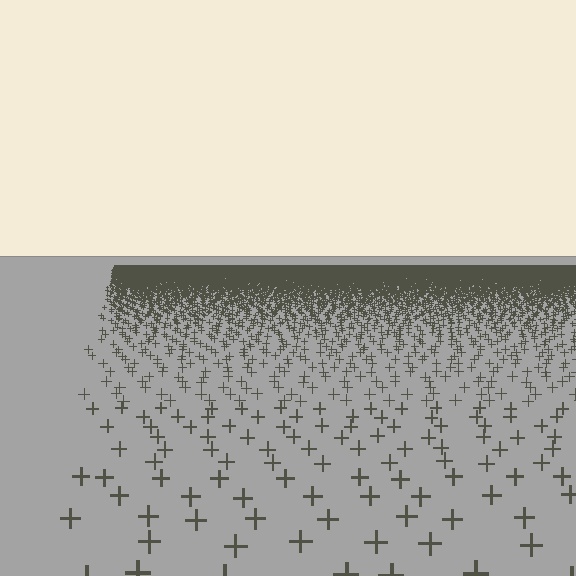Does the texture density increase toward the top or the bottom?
Density increases toward the top.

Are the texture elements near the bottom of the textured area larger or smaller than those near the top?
Larger. Near the bottom, elements are closer to the viewer and appear at a bigger on-screen size.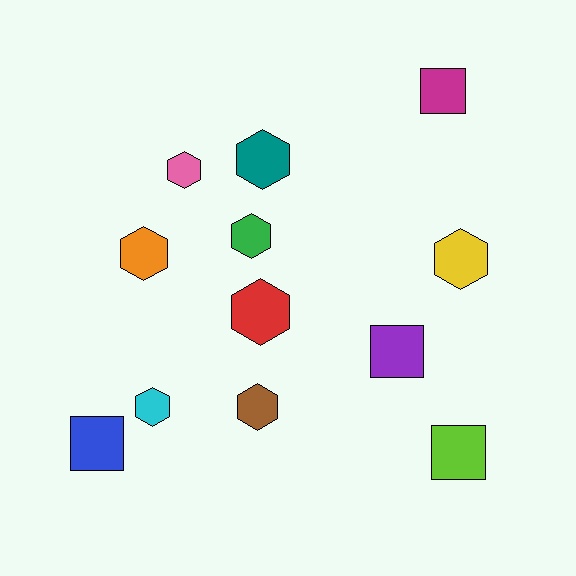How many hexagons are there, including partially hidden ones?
There are 8 hexagons.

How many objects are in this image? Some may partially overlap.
There are 12 objects.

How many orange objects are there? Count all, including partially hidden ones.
There is 1 orange object.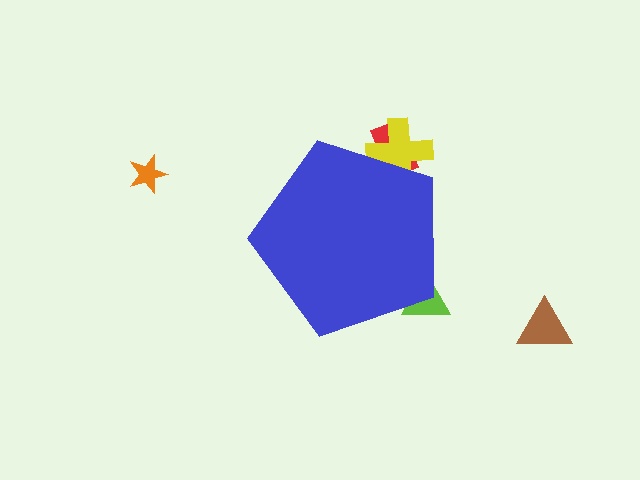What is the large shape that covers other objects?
A blue pentagon.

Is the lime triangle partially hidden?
Yes, the lime triangle is partially hidden behind the blue pentagon.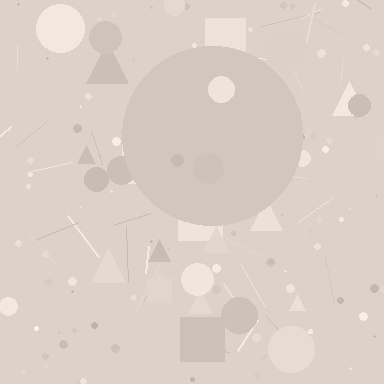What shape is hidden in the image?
A circle is hidden in the image.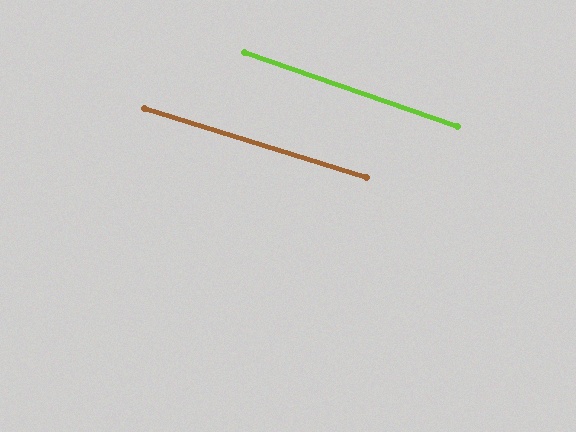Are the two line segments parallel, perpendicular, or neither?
Parallel — their directions differ by only 1.7°.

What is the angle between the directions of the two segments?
Approximately 2 degrees.